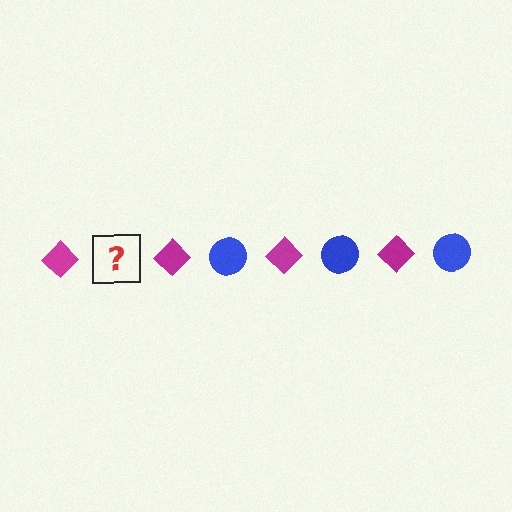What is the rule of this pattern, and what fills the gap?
The rule is that the pattern alternates between magenta diamond and blue circle. The gap should be filled with a blue circle.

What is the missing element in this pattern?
The missing element is a blue circle.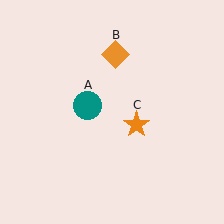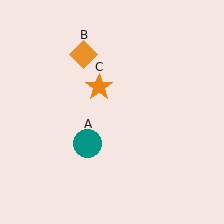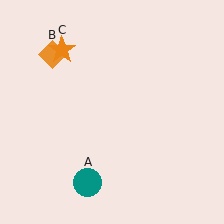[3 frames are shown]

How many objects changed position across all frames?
3 objects changed position: teal circle (object A), orange diamond (object B), orange star (object C).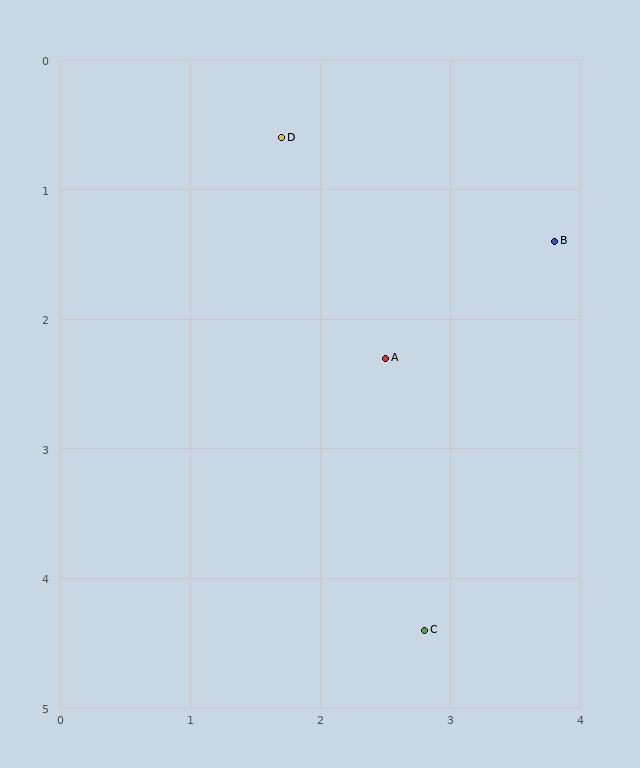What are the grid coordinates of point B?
Point B is at approximately (3.8, 1.4).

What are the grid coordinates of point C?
Point C is at approximately (2.8, 4.4).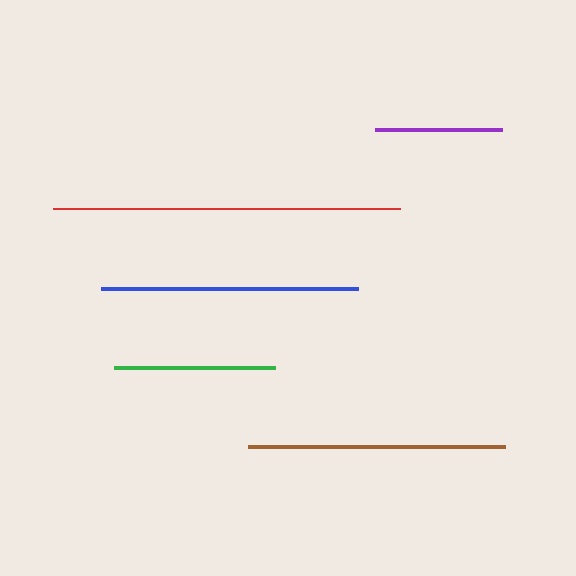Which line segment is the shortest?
The purple line is the shortest at approximately 127 pixels.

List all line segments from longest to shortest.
From longest to shortest: red, brown, blue, green, purple.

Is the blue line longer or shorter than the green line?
The blue line is longer than the green line.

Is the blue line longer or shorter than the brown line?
The brown line is longer than the blue line.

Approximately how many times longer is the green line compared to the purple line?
The green line is approximately 1.3 times the length of the purple line.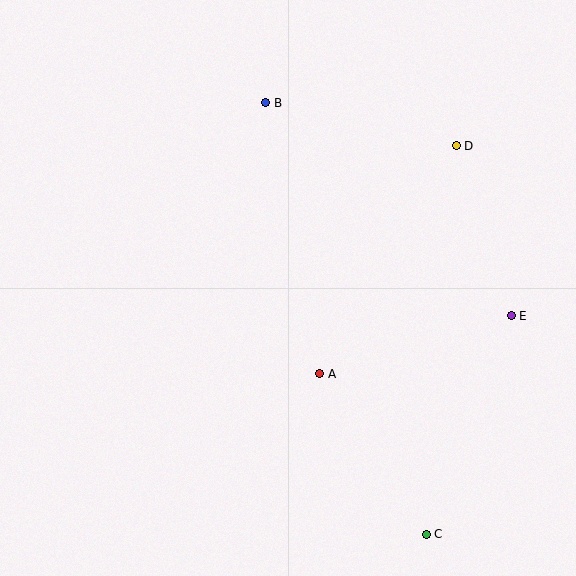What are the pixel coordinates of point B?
Point B is at (266, 103).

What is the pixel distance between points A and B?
The distance between A and B is 276 pixels.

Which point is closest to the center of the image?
Point A at (320, 374) is closest to the center.